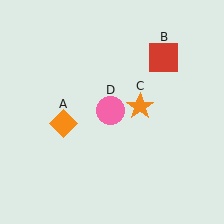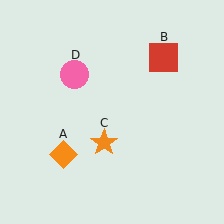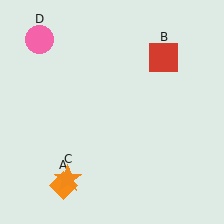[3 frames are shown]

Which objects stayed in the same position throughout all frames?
Red square (object B) remained stationary.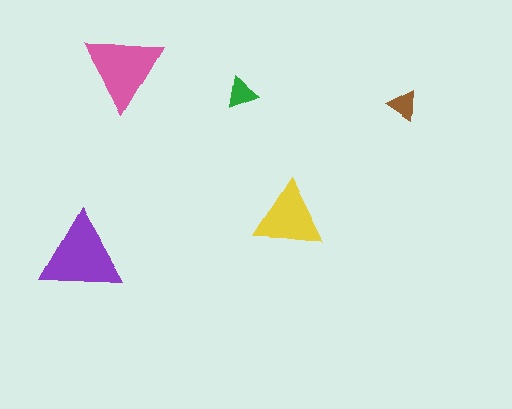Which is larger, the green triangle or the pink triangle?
The pink one.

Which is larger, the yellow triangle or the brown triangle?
The yellow one.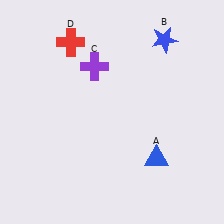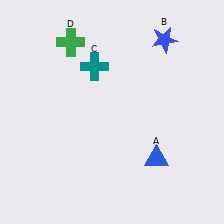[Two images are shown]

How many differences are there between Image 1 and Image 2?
There are 2 differences between the two images.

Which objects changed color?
C changed from purple to teal. D changed from red to green.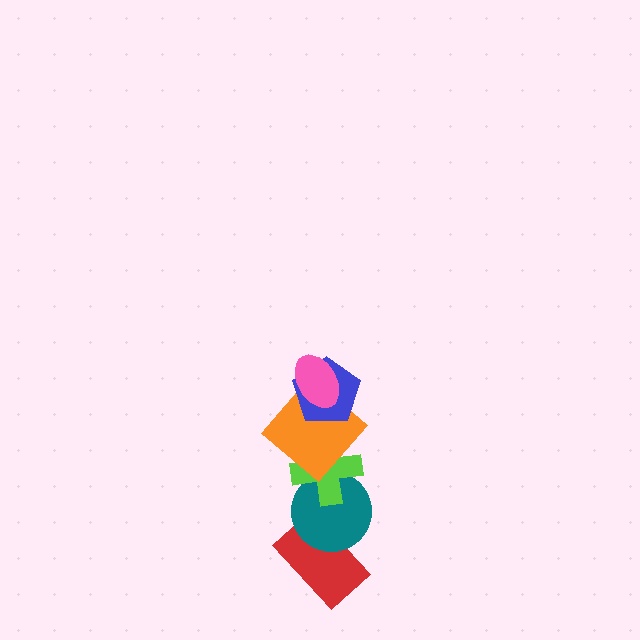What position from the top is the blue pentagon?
The blue pentagon is 2nd from the top.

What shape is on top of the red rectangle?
The teal circle is on top of the red rectangle.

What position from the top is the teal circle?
The teal circle is 5th from the top.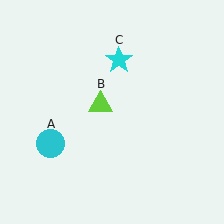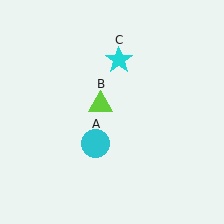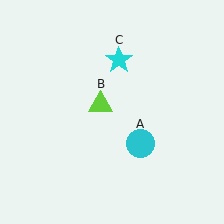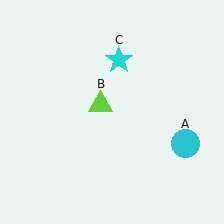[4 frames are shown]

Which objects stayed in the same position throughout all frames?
Lime triangle (object B) and cyan star (object C) remained stationary.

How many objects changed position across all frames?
1 object changed position: cyan circle (object A).